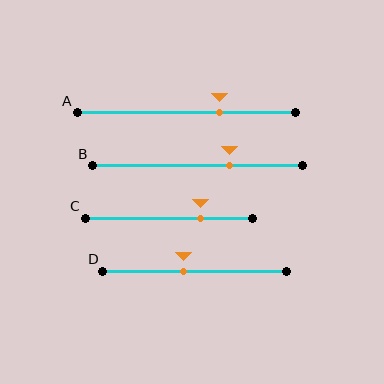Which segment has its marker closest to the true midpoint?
Segment D has its marker closest to the true midpoint.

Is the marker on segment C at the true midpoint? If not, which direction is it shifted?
No, the marker on segment C is shifted to the right by about 19% of the segment length.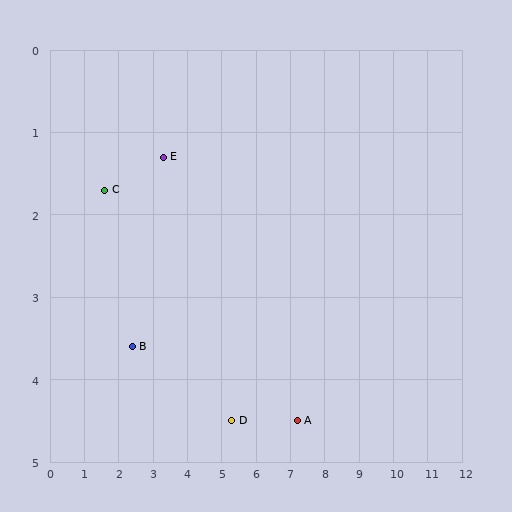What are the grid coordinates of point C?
Point C is at approximately (1.6, 1.7).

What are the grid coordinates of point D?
Point D is at approximately (5.3, 4.5).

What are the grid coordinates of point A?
Point A is at approximately (7.2, 4.5).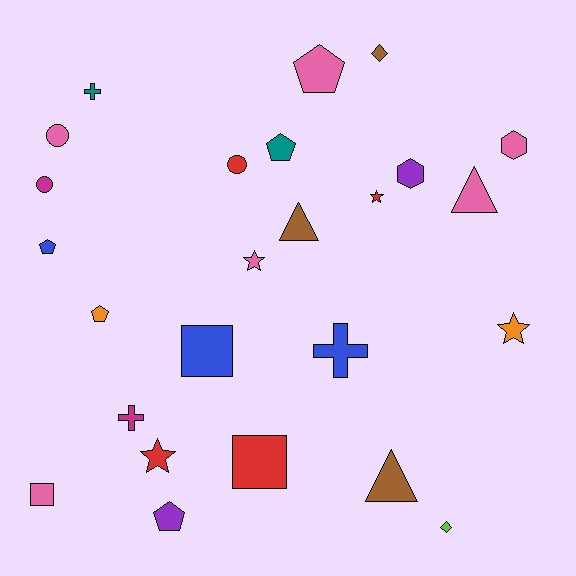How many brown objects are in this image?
There are 3 brown objects.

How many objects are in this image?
There are 25 objects.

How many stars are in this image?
There are 4 stars.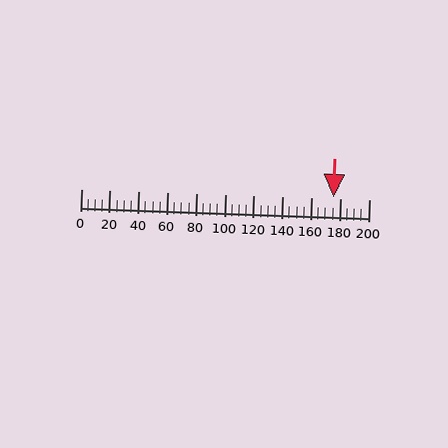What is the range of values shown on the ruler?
The ruler shows values from 0 to 200.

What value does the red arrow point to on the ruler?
The red arrow points to approximately 175.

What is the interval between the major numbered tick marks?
The major tick marks are spaced 20 units apart.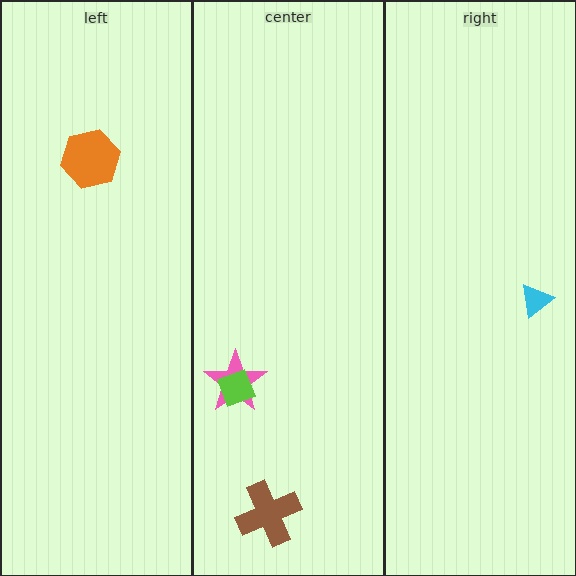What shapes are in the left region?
The orange hexagon.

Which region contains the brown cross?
The center region.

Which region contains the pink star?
The center region.